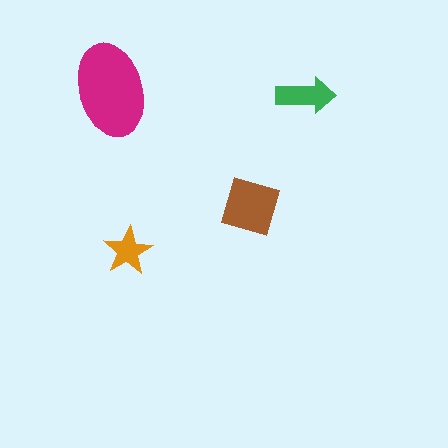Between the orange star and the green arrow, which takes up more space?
The green arrow.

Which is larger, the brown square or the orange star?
The brown square.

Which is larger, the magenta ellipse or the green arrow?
The magenta ellipse.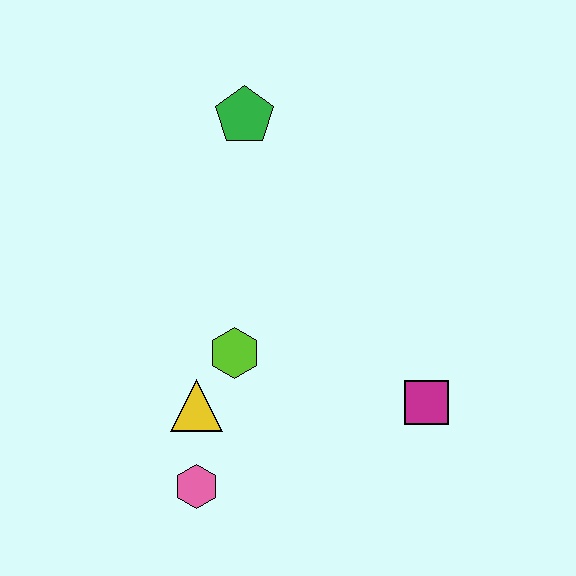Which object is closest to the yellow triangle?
The lime hexagon is closest to the yellow triangle.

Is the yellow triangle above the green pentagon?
No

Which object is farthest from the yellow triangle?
The green pentagon is farthest from the yellow triangle.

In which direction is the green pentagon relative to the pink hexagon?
The green pentagon is above the pink hexagon.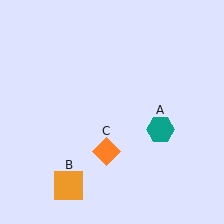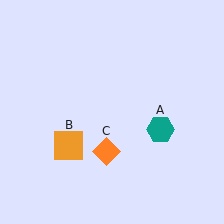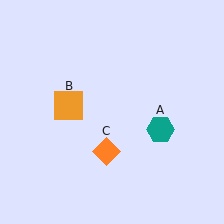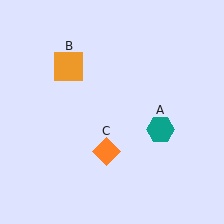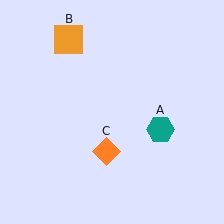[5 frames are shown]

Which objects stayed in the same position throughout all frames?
Teal hexagon (object A) and orange diamond (object C) remained stationary.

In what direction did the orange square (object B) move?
The orange square (object B) moved up.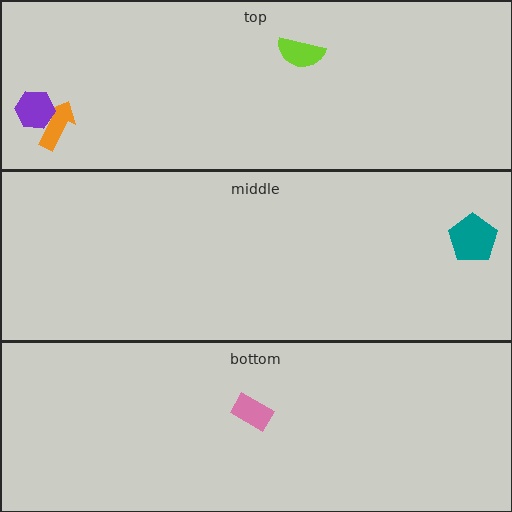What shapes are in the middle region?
The teal pentagon.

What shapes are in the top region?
The lime semicircle, the orange arrow, the purple hexagon.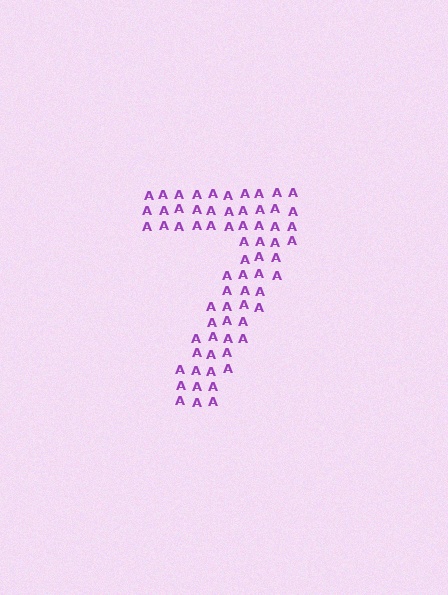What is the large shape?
The large shape is the digit 7.